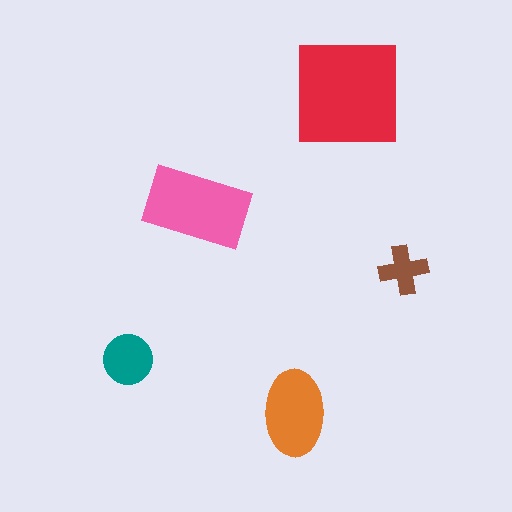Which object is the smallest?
The brown cross.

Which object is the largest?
The red square.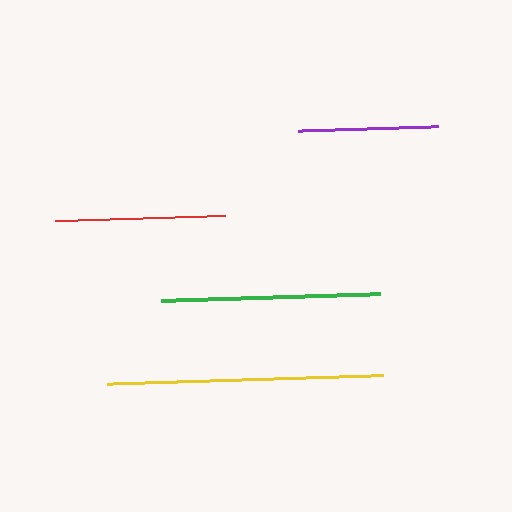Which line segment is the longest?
The yellow line is the longest at approximately 275 pixels.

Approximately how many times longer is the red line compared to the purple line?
The red line is approximately 1.2 times the length of the purple line.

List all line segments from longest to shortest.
From longest to shortest: yellow, green, red, purple.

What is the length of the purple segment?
The purple segment is approximately 140 pixels long.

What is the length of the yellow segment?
The yellow segment is approximately 275 pixels long.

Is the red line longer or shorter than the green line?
The green line is longer than the red line.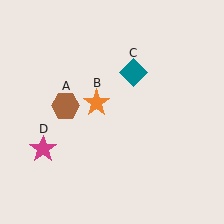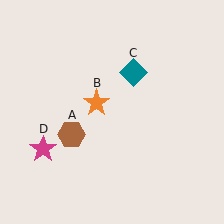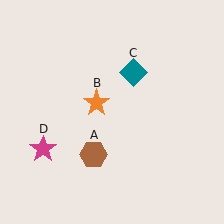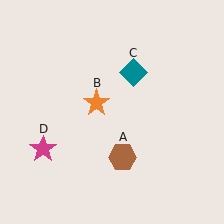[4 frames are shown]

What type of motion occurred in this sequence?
The brown hexagon (object A) rotated counterclockwise around the center of the scene.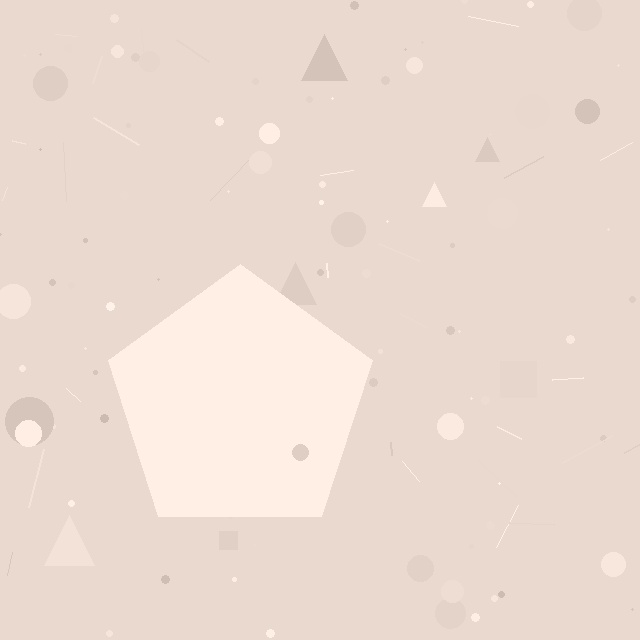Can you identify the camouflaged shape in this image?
The camouflaged shape is a pentagon.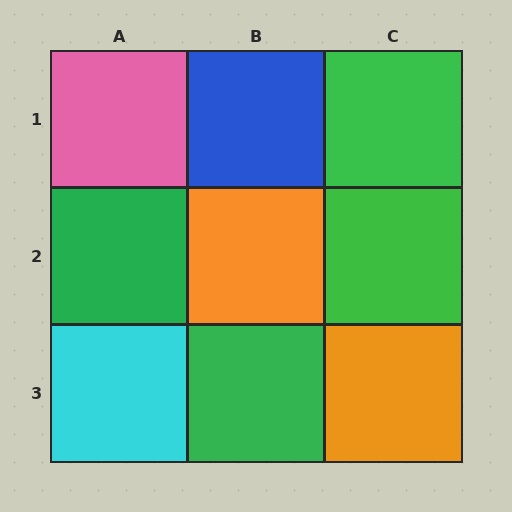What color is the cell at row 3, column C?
Orange.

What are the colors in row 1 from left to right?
Pink, blue, green.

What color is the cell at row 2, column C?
Green.